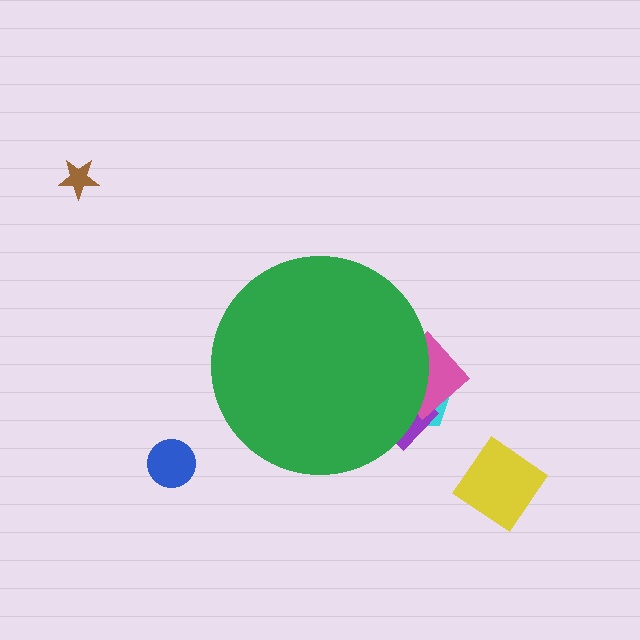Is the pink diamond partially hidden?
Yes, the pink diamond is partially hidden behind the green circle.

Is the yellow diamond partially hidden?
No, the yellow diamond is fully visible.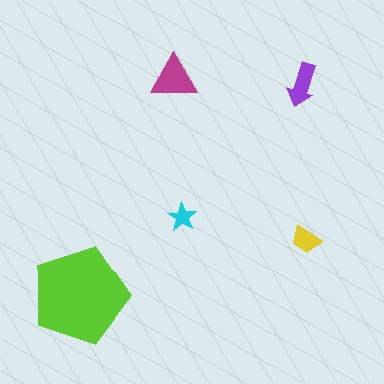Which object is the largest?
The lime pentagon.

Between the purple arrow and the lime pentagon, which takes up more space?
The lime pentagon.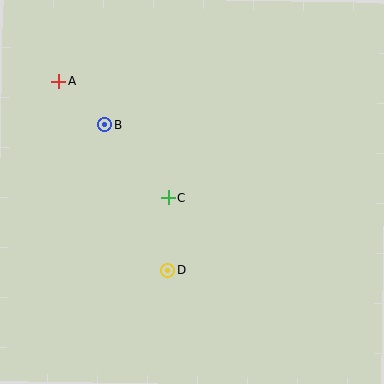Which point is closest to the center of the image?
Point C at (168, 197) is closest to the center.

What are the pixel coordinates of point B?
Point B is at (105, 124).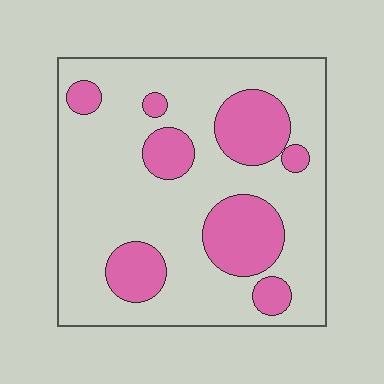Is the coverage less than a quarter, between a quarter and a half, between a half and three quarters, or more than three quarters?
Between a quarter and a half.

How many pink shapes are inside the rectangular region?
8.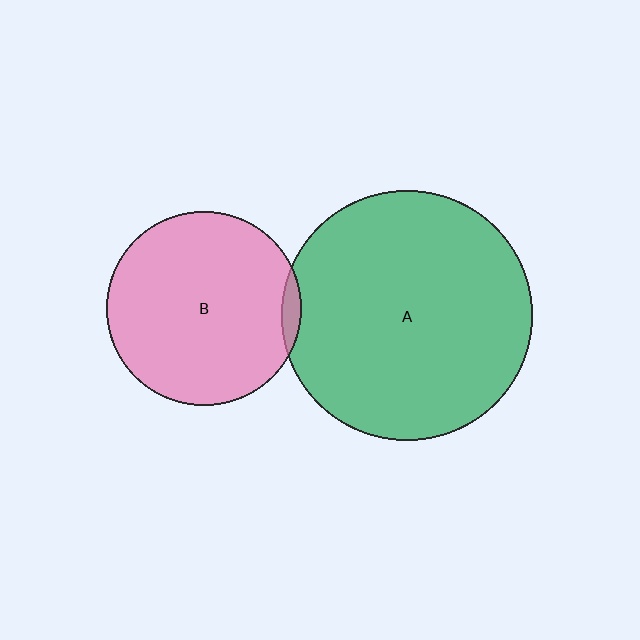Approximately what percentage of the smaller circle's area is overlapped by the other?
Approximately 5%.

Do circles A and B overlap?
Yes.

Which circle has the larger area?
Circle A (green).